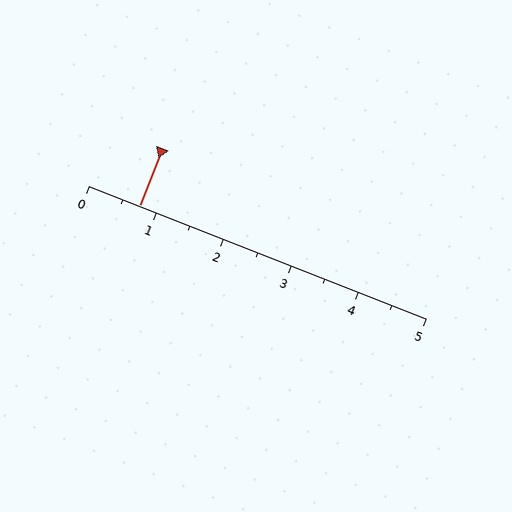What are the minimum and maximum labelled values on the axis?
The axis runs from 0 to 5.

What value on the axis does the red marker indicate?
The marker indicates approximately 0.8.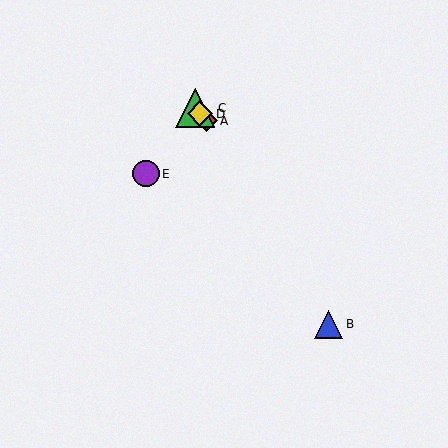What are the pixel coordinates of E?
Object E is at (146, 174).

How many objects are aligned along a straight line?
3 objects (A, C, D) are aligned along a straight line.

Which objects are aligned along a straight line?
Objects A, C, D are aligned along a straight line.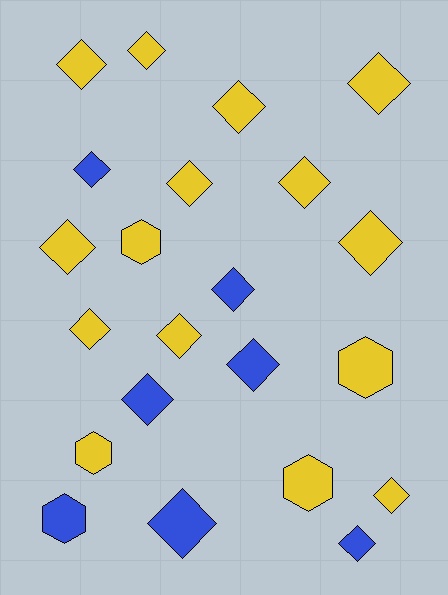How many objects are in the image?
There are 22 objects.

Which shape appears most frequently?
Diamond, with 17 objects.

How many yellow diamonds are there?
There are 11 yellow diamonds.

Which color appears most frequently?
Yellow, with 15 objects.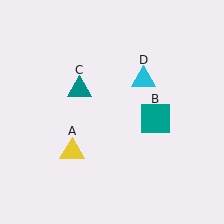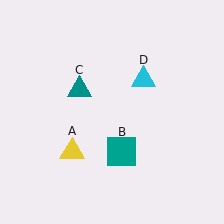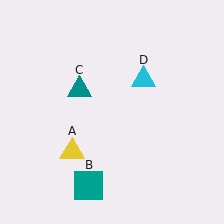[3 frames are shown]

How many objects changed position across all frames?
1 object changed position: teal square (object B).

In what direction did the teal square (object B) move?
The teal square (object B) moved down and to the left.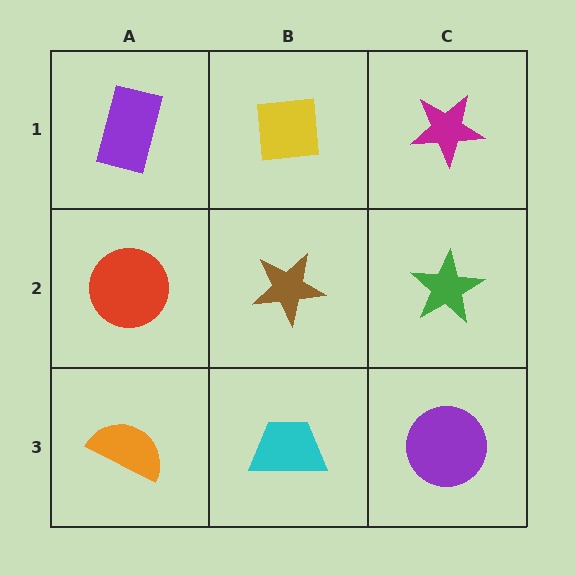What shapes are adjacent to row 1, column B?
A brown star (row 2, column B), a purple rectangle (row 1, column A), a magenta star (row 1, column C).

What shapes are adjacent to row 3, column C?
A green star (row 2, column C), a cyan trapezoid (row 3, column B).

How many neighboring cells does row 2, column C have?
3.